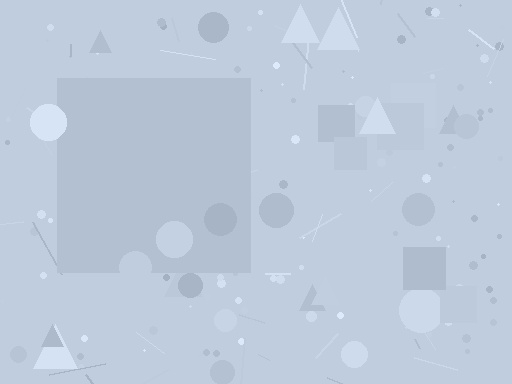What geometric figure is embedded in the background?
A square is embedded in the background.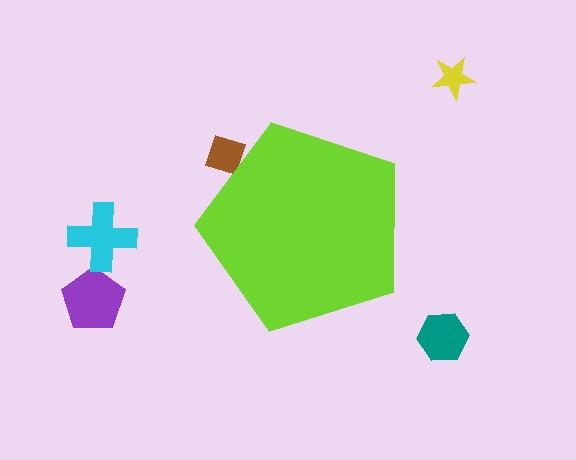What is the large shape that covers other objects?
A lime pentagon.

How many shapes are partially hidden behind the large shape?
1 shape is partially hidden.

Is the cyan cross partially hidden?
No, the cyan cross is fully visible.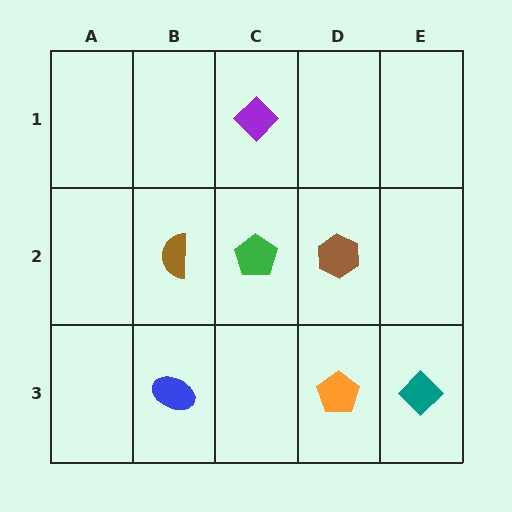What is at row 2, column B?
A brown semicircle.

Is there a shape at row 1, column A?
No, that cell is empty.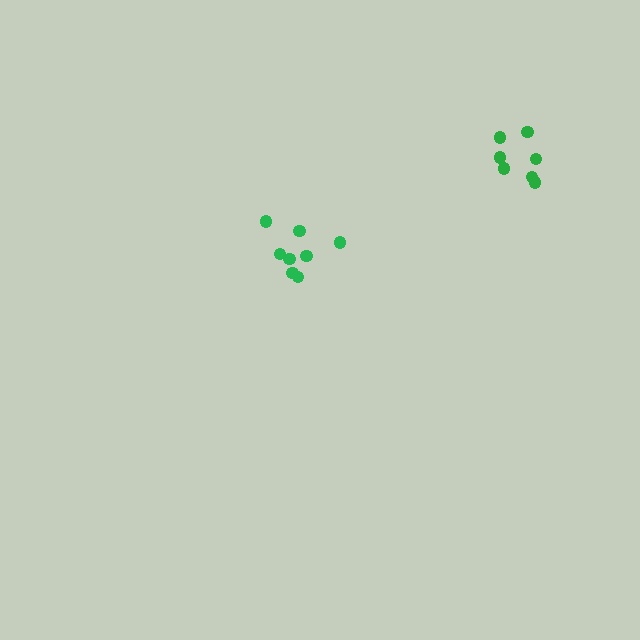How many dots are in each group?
Group 1: 8 dots, Group 2: 7 dots (15 total).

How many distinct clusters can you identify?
There are 2 distinct clusters.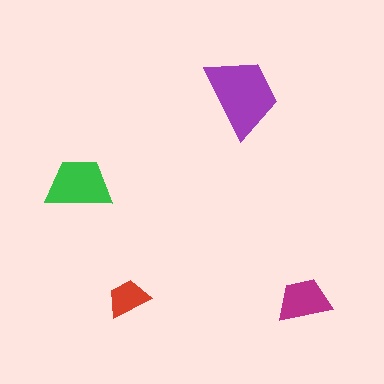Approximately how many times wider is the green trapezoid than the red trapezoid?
About 1.5 times wider.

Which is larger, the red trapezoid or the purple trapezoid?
The purple one.